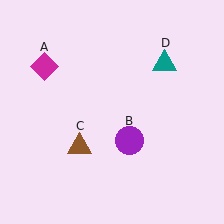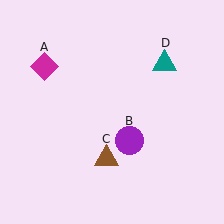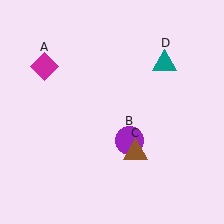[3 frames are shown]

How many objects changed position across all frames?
1 object changed position: brown triangle (object C).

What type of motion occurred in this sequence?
The brown triangle (object C) rotated counterclockwise around the center of the scene.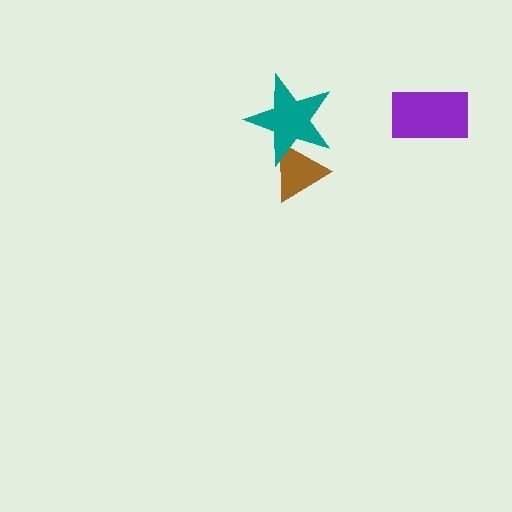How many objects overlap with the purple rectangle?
0 objects overlap with the purple rectangle.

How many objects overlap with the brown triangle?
1 object overlaps with the brown triangle.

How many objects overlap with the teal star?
1 object overlaps with the teal star.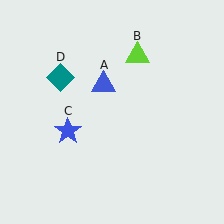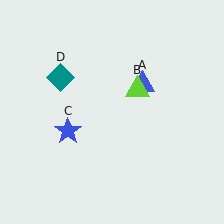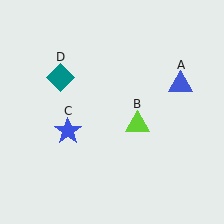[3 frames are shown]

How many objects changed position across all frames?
2 objects changed position: blue triangle (object A), lime triangle (object B).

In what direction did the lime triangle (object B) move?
The lime triangle (object B) moved down.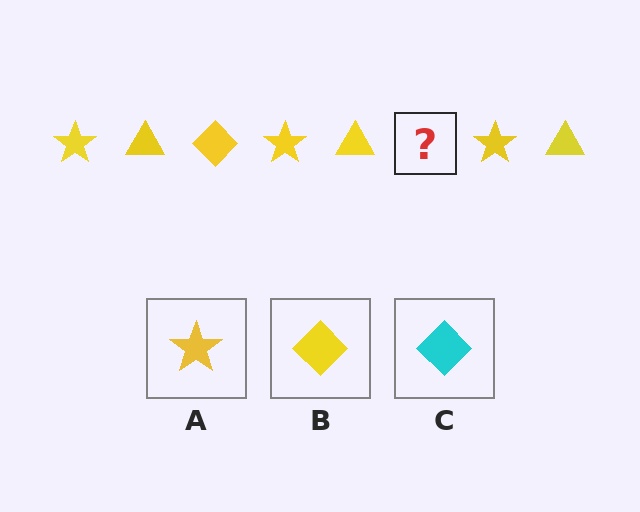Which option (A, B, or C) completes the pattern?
B.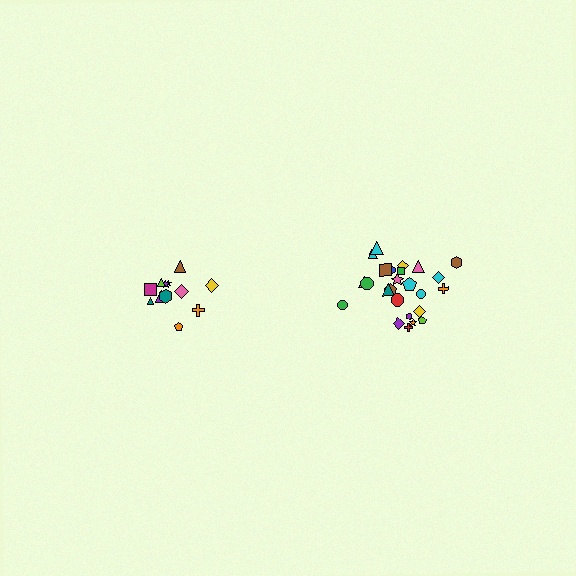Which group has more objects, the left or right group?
The right group.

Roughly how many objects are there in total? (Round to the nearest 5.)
Roughly 35 objects in total.